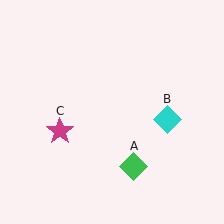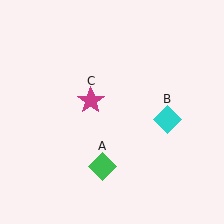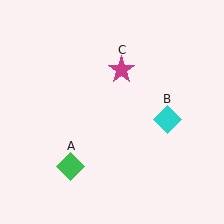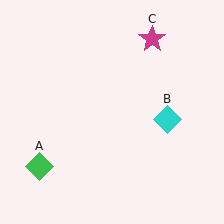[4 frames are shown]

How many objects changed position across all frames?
2 objects changed position: green diamond (object A), magenta star (object C).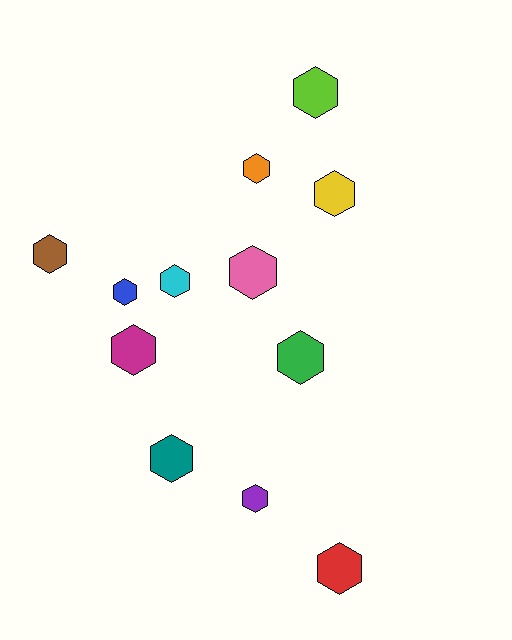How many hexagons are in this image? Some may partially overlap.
There are 12 hexagons.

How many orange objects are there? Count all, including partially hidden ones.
There is 1 orange object.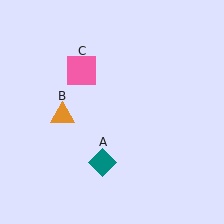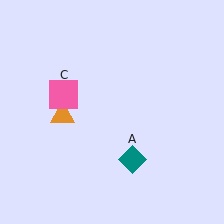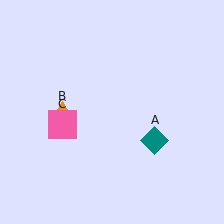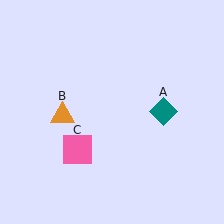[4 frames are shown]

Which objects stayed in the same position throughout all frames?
Orange triangle (object B) remained stationary.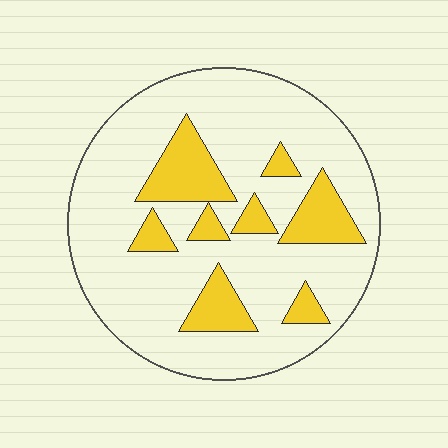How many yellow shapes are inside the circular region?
8.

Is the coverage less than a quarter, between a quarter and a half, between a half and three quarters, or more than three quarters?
Less than a quarter.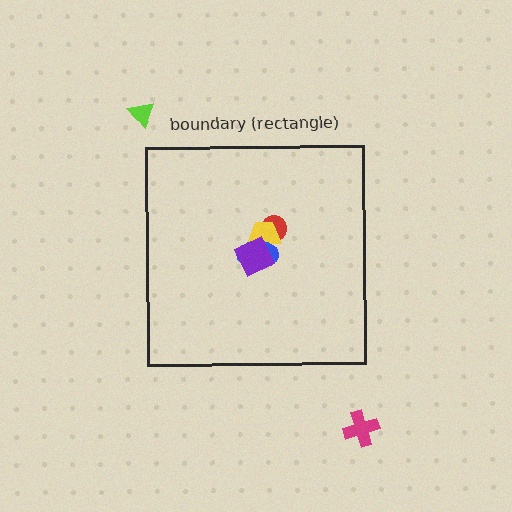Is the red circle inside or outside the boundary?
Inside.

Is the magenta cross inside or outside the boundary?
Outside.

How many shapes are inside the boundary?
4 inside, 2 outside.